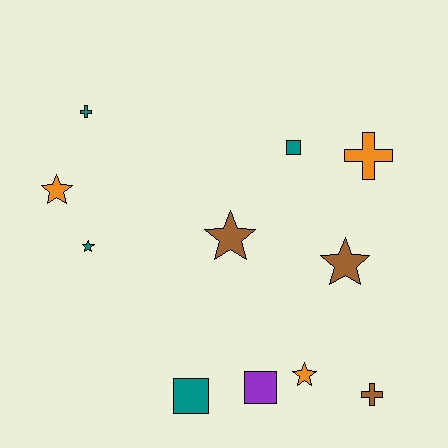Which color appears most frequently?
Teal, with 4 objects.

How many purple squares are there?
There is 1 purple square.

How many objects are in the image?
There are 11 objects.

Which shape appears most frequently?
Star, with 5 objects.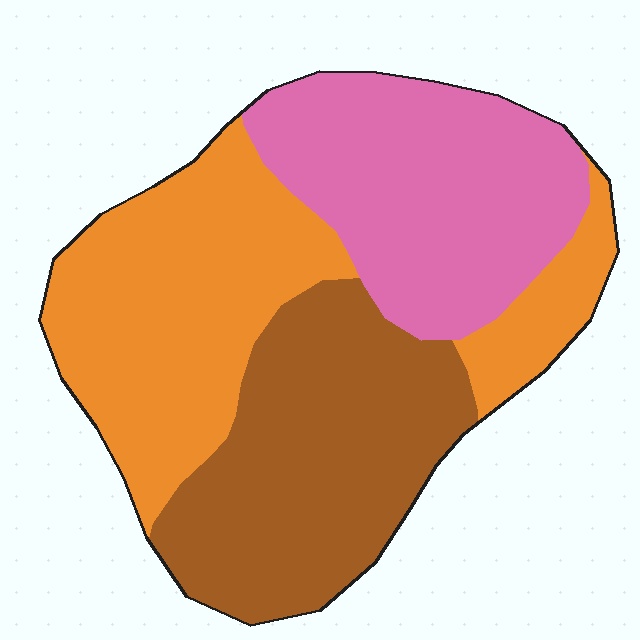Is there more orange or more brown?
Orange.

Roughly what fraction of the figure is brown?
Brown covers roughly 30% of the figure.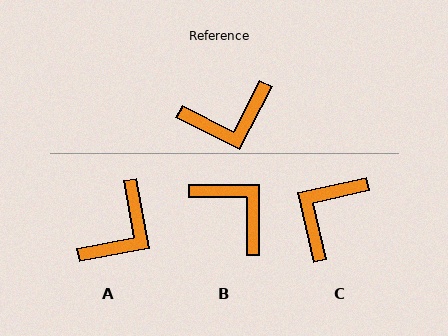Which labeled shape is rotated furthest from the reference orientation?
C, about 140 degrees away.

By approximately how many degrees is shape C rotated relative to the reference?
Approximately 140 degrees clockwise.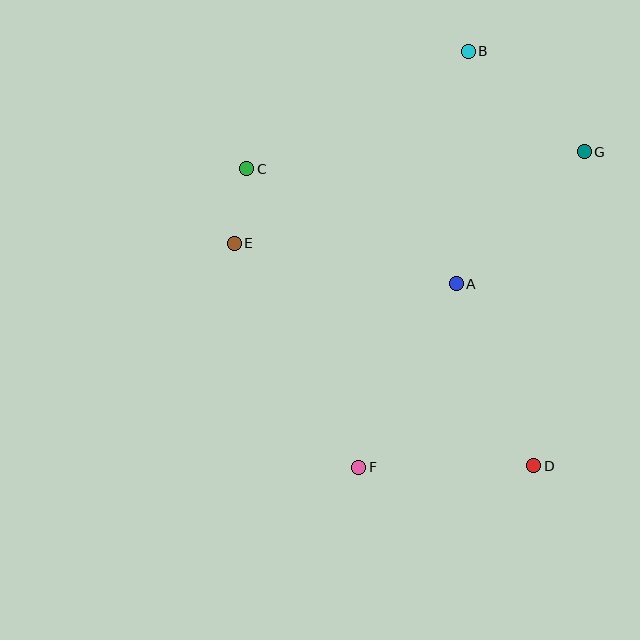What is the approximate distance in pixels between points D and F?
The distance between D and F is approximately 175 pixels.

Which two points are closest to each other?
Points C and E are closest to each other.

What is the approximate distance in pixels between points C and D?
The distance between C and D is approximately 413 pixels.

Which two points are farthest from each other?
Points B and F are farthest from each other.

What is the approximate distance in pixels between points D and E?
The distance between D and E is approximately 373 pixels.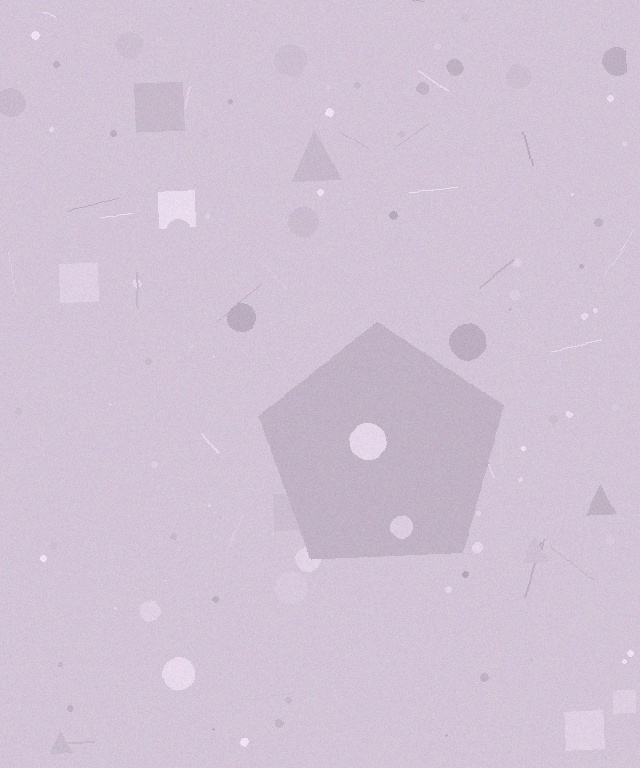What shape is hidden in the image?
A pentagon is hidden in the image.